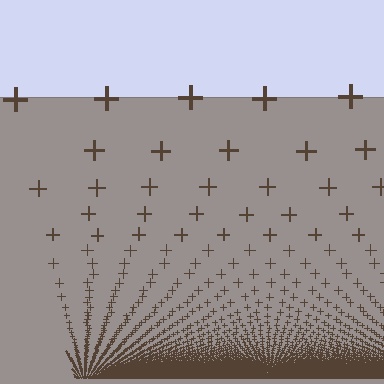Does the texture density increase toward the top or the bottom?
Density increases toward the bottom.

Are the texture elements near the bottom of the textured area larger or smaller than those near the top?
Smaller. The gradient is inverted — elements near the bottom are smaller and denser.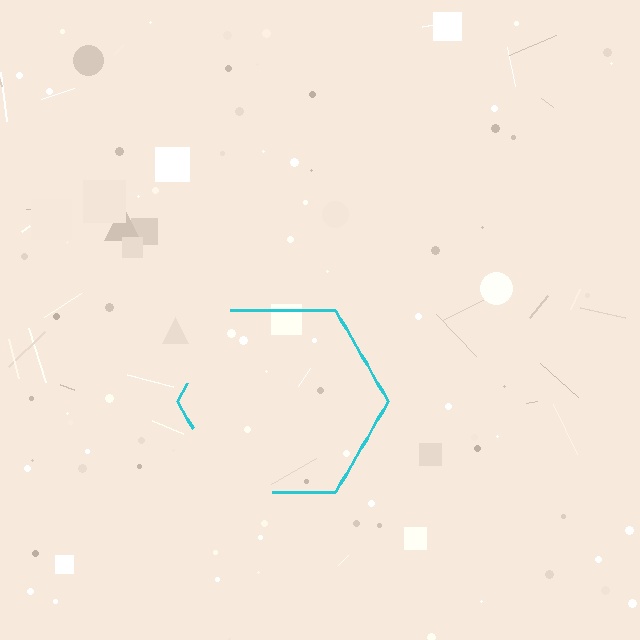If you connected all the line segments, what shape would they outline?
They would outline a hexagon.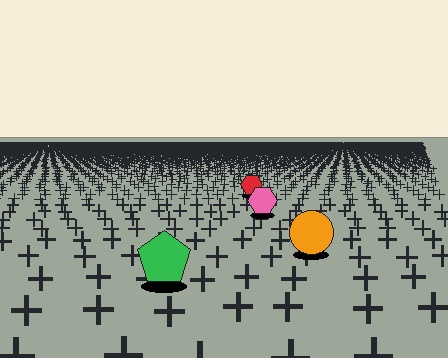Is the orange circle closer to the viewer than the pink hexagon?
Yes. The orange circle is closer — you can tell from the texture gradient: the ground texture is coarser near it.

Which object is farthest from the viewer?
The red hexagon is farthest from the viewer. It appears smaller and the ground texture around it is denser.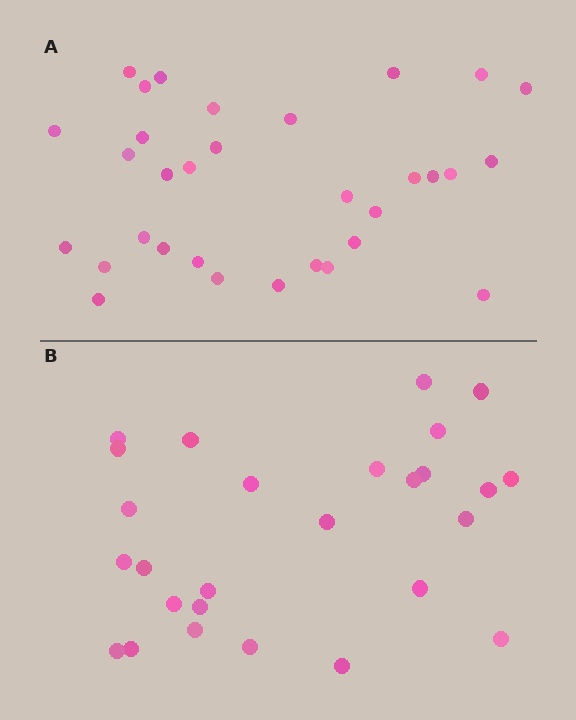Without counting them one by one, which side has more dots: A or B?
Region A (the top region) has more dots.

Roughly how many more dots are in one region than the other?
Region A has about 5 more dots than region B.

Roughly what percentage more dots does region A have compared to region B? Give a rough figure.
About 20% more.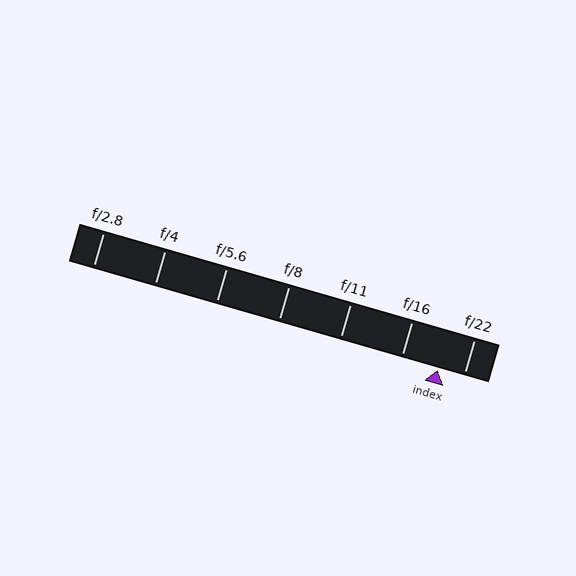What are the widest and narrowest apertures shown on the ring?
The widest aperture shown is f/2.8 and the narrowest is f/22.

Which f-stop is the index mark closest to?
The index mark is closest to f/22.